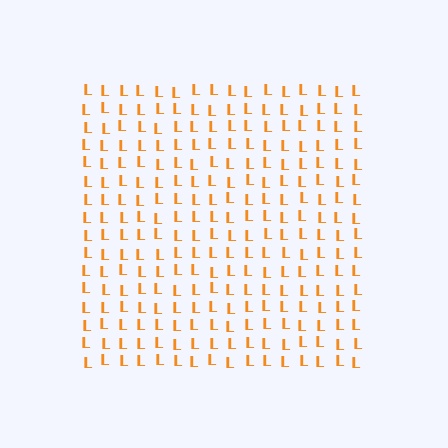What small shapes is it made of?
It is made of small letter L's.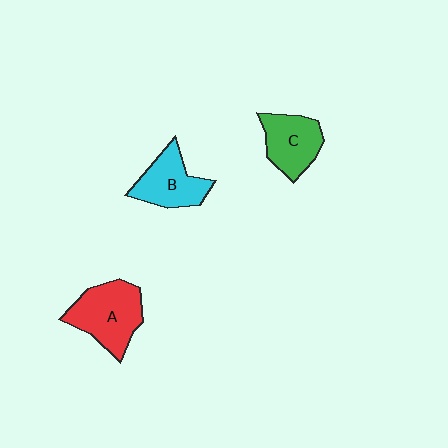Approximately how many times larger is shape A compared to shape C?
Approximately 1.3 times.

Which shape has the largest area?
Shape A (red).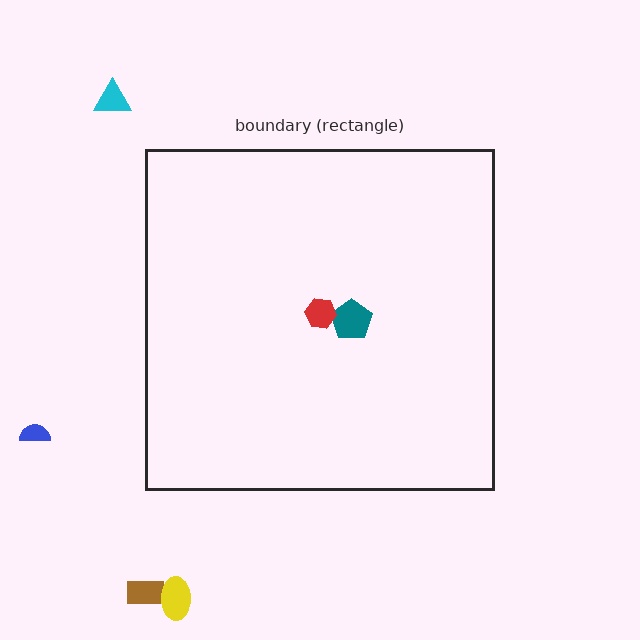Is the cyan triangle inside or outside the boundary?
Outside.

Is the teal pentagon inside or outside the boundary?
Inside.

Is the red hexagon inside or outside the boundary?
Inside.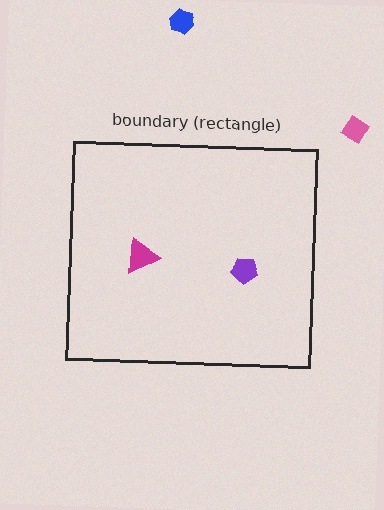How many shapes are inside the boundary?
2 inside, 2 outside.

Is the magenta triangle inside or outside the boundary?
Inside.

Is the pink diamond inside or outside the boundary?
Outside.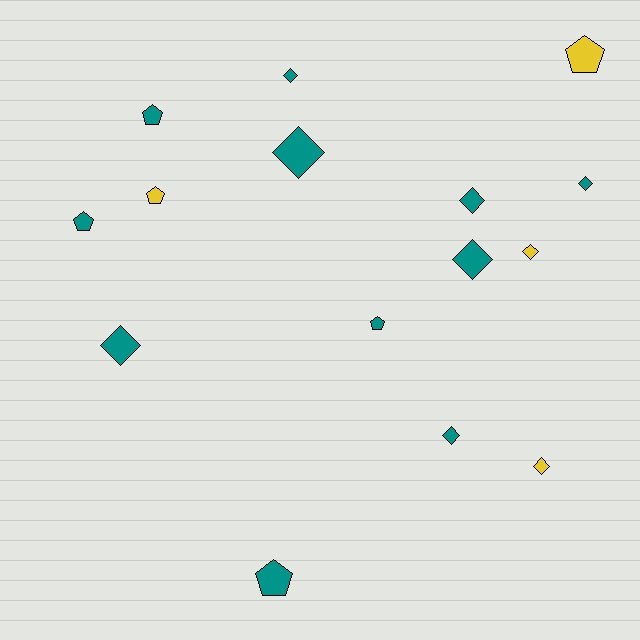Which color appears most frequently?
Teal, with 11 objects.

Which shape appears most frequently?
Diamond, with 9 objects.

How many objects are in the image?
There are 15 objects.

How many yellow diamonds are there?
There are 2 yellow diamonds.